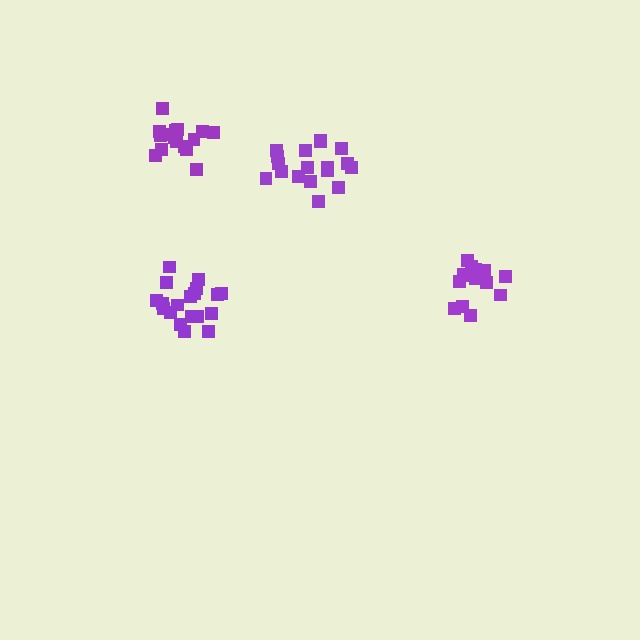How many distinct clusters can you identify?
There are 4 distinct clusters.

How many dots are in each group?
Group 1: 19 dots, Group 2: 17 dots, Group 3: 14 dots, Group 4: 18 dots (68 total).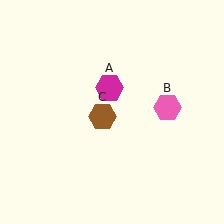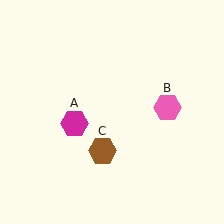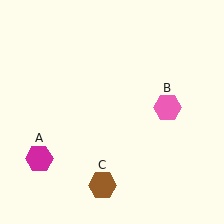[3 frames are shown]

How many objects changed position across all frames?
2 objects changed position: magenta hexagon (object A), brown hexagon (object C).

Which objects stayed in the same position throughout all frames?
Pink hexagon (object B) remained stationary.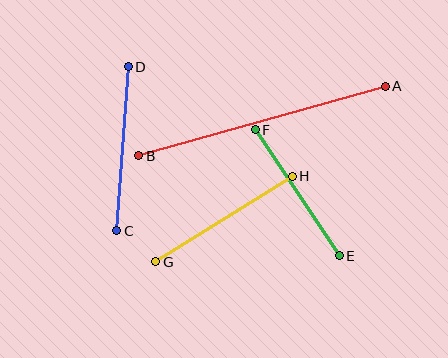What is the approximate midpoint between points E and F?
The midpoint is at approximately (297, 193) pixels.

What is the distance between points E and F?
The distance is approximately 151 pixels.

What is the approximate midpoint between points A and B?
The midpoint is at approximately (262, 121) pixels.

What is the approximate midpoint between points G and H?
The midpoint is at approximately (224, 219) pixels.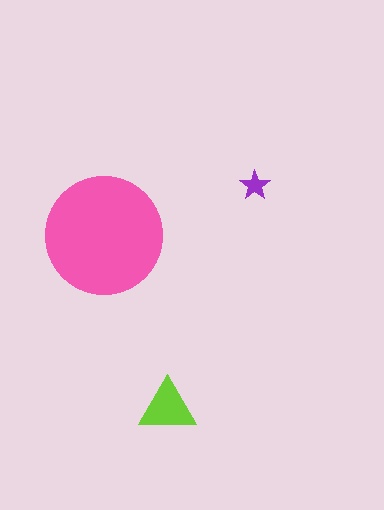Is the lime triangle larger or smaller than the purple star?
Larger.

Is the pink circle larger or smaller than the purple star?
Larger.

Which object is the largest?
The pink circle.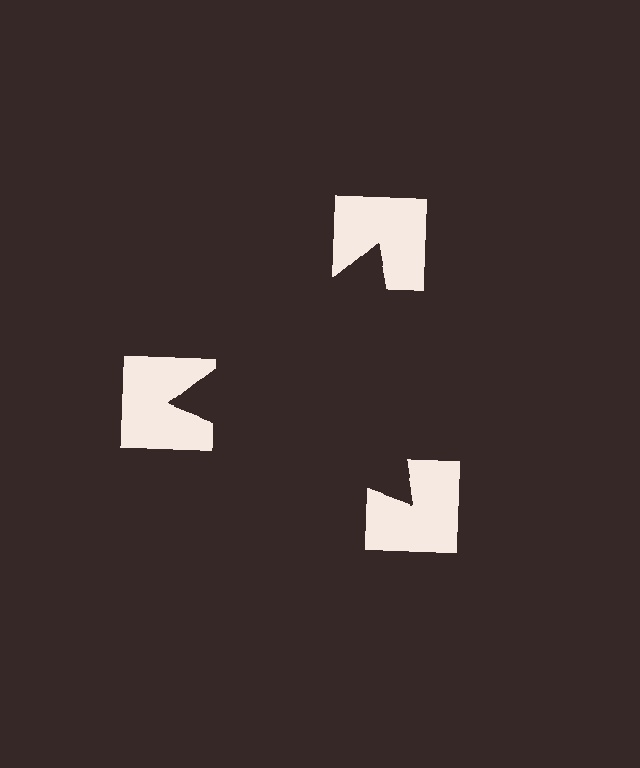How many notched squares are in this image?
There are 3 — one at each vertex of the illusory triangle.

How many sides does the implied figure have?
3 sides.